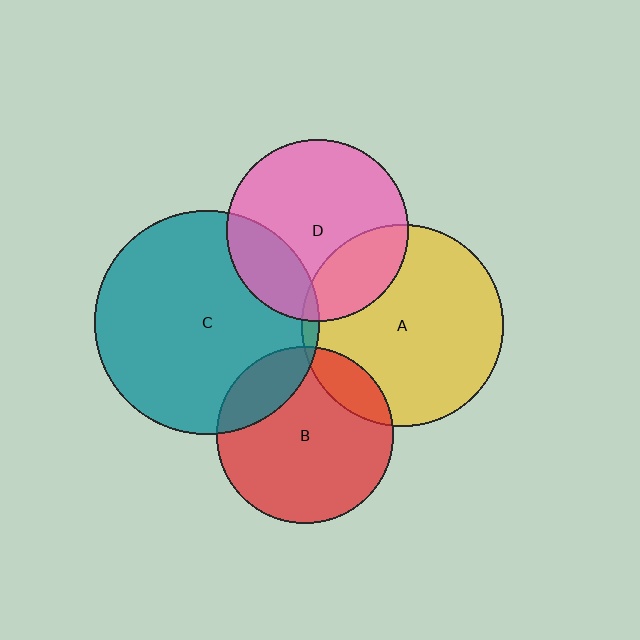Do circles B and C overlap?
Yes.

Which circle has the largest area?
Circle C (teal).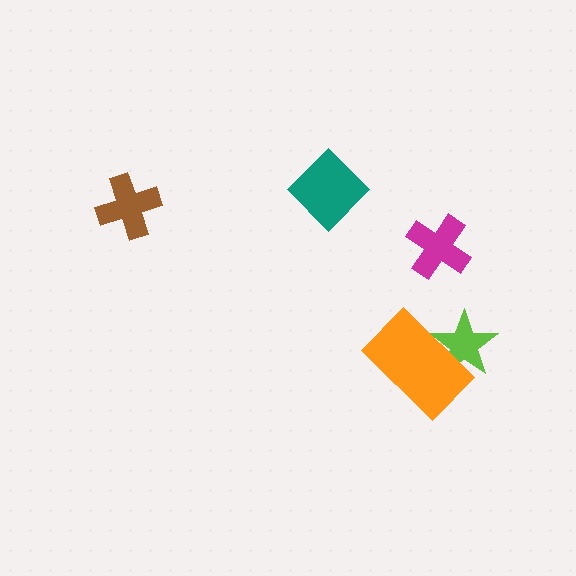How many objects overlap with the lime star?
1 object overlaps with the lime star.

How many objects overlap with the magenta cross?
0 objects overlap with the magenta cross.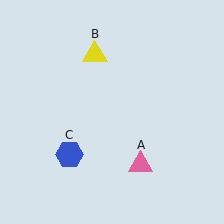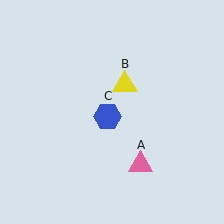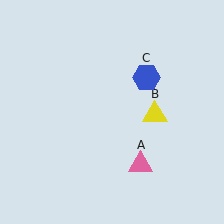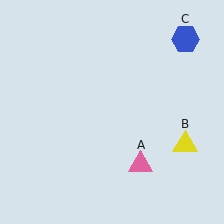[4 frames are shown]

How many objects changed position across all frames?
2 objects changed position: yellow triangle (object B), blue hexagon (object C).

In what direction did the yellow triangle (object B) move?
The yellow triangle (object B) moved down and to the right.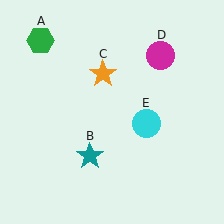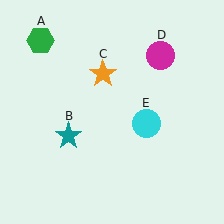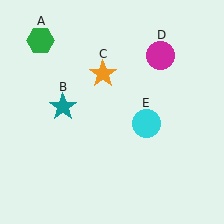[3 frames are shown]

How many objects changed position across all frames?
1 object changed position: teal star (object B).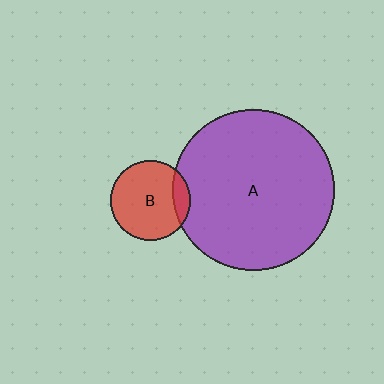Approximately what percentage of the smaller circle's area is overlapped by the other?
Approximately 15%.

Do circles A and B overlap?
Yes.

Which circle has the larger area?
Circle A (purple).